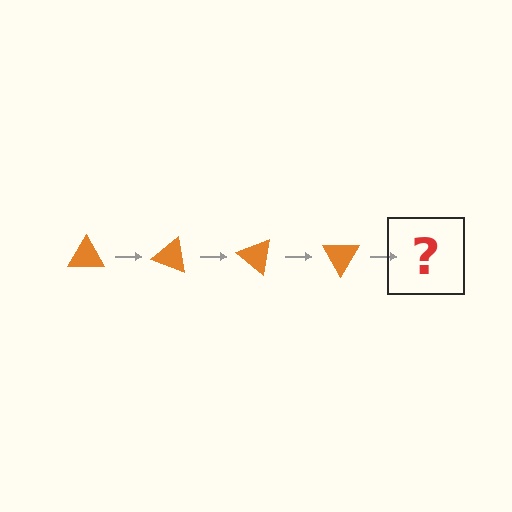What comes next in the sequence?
The next element should be an orange triangle rotated 80 degrees.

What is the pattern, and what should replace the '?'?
The pattern is that the triangle rotates 20 degrees each step. The '?' should be an orange triangle rotated 80 degrees.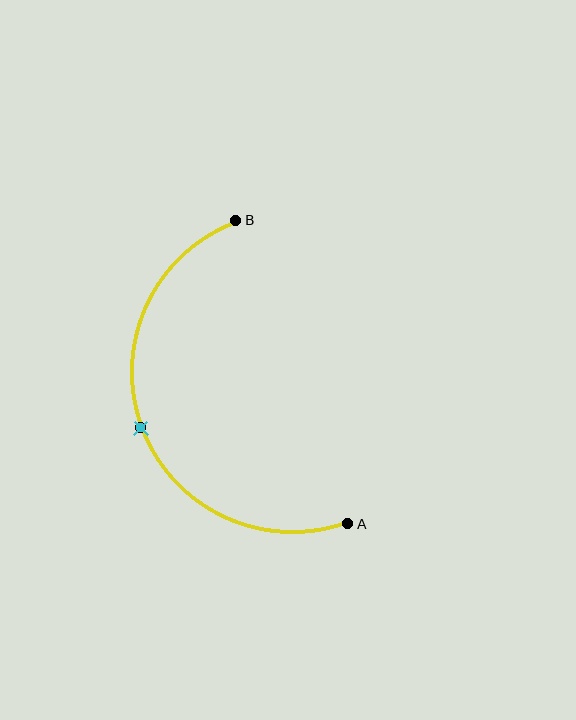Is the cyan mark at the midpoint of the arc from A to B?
Yes. The cyan mark lies on the arc at equal arc-length from both A and B — it is the arc midpoint.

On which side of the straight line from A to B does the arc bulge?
The arc bulges to the left of the straight line connecting A and B.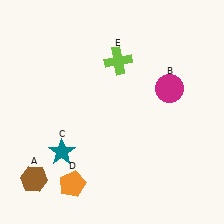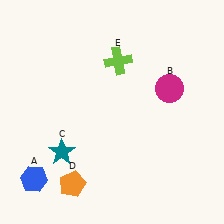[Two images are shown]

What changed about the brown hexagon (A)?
In Image 1, A is brown. In Image 2, it changed to blue.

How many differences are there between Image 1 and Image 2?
There is 1 difference between the two images.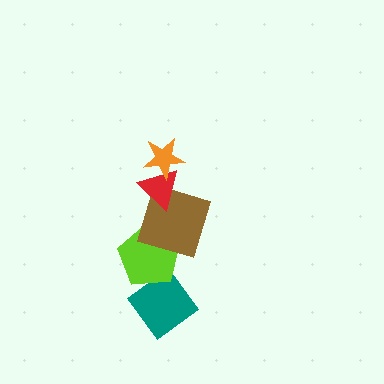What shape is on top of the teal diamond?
The lime pentagon is on top of the teal diamond.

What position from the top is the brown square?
The brown square is 3rd from the top.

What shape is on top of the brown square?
The red triangle is on top of the brown square.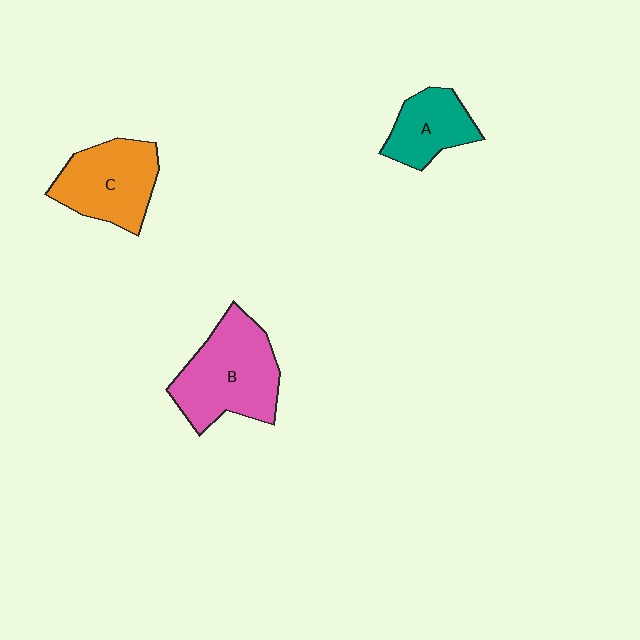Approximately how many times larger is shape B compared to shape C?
Approximately 1.2 times.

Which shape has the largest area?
Shape B (pink).